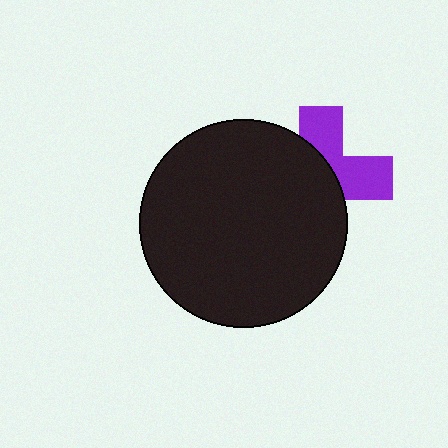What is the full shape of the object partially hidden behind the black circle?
The partially hidden object is a purple cross.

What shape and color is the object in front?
The object in front is a black circle.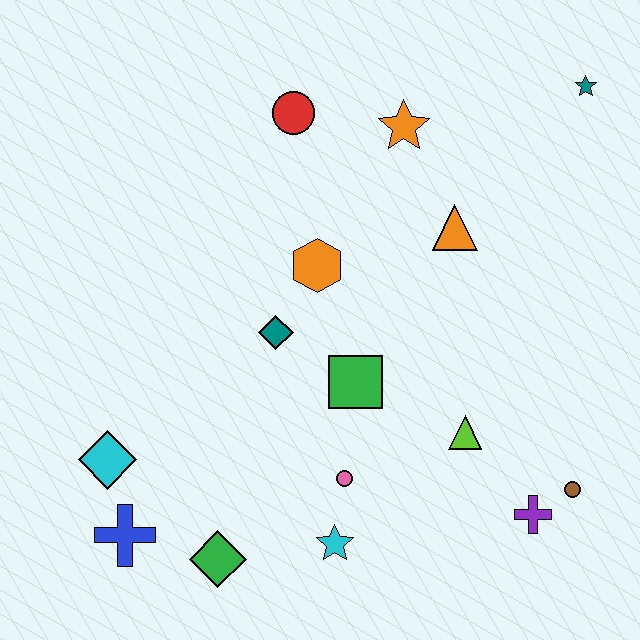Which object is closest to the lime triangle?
The purple cross is closest to the lime triangle.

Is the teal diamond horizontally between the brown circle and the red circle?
No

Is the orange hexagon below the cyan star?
No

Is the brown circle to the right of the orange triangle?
Yes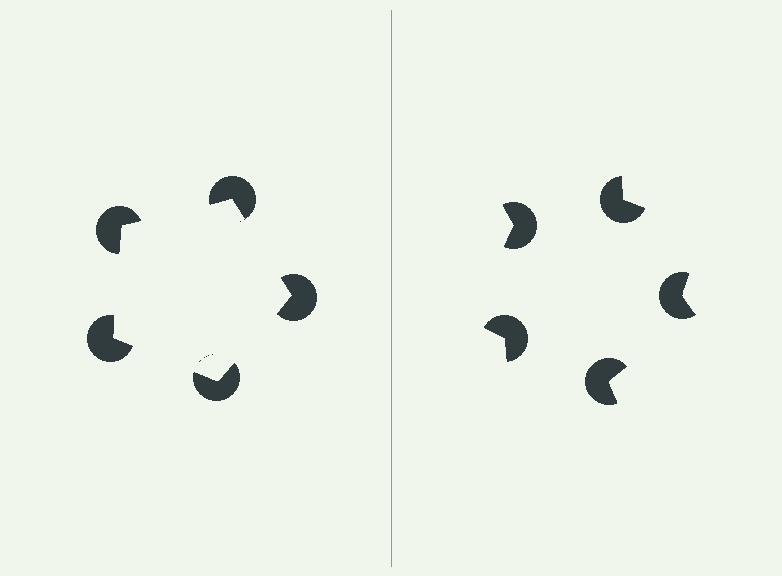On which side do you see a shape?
An illusory pentagon appears on the left side. On the right side the wedge cuts are rotated, so no coherent shape forms.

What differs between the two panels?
The pac-man discs are positioned identically on both sides; only the wedge orientations differ. On the left they align to a pentagon; on the right they are misaligned.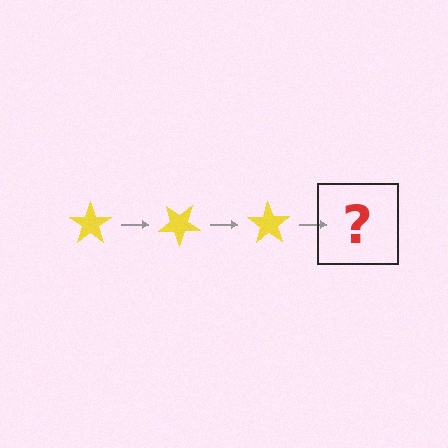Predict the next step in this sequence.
The next step is a yellow star rotated 105 degrees.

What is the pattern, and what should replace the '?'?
The pattern is that the star rotates 35 degrees each step. The '?' should be a yellow star rotated 105 degrees.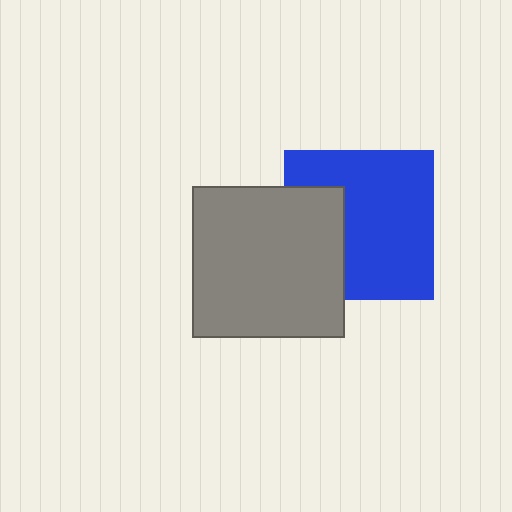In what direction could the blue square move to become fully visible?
The blue square could move right. That would shift it out from behind the gray square entirely.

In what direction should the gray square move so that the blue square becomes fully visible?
The gray square should move left. That is the shortest direction to clear the overlap and leave the blue square fully visible.